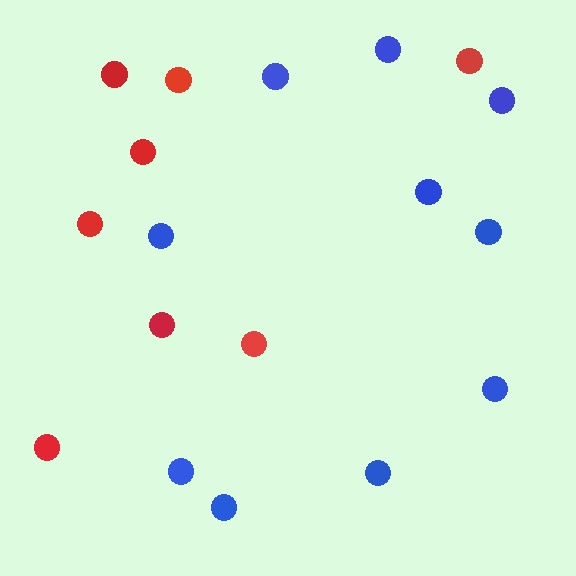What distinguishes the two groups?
There are 2 groups: one group of red circles (8) and one group of blue circles (10).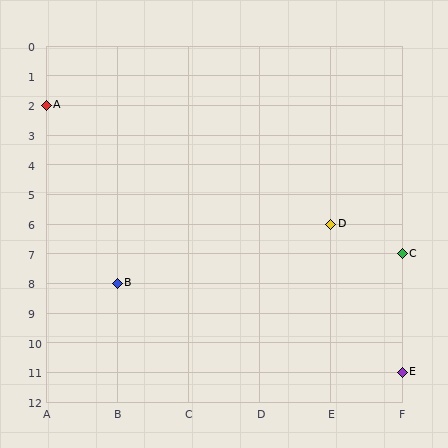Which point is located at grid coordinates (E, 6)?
Point D is at (E, 6).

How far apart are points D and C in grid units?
Points D and C are 1 column and 1 row apart (about 1.4 grid units diagonally).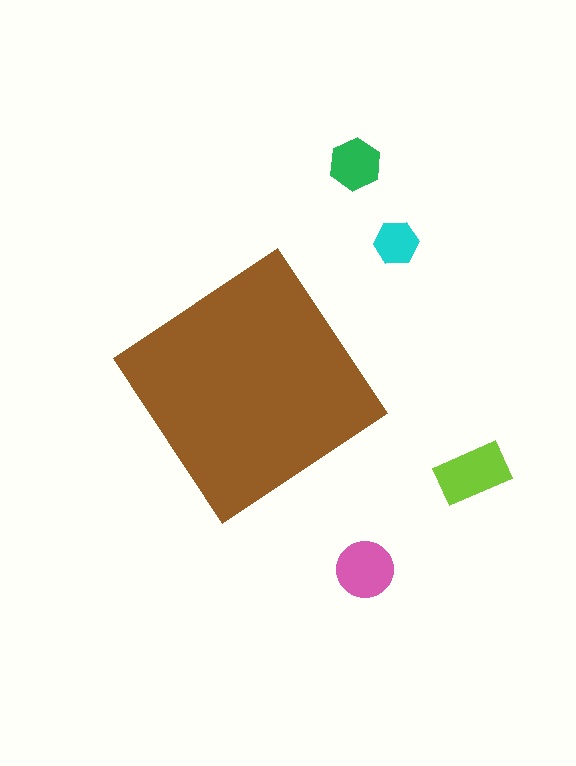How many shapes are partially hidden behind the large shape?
0 shapes are partially hidden.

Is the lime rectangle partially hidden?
No, the lime rectangle is fully visible.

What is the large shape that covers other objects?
A brown diamond.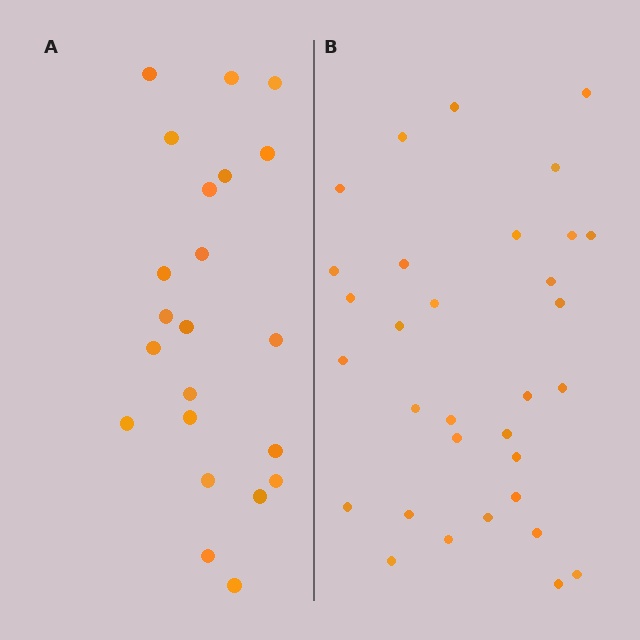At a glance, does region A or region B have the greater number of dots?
Region B (the right region) has more dots.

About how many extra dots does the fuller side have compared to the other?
Region B has roughly 10 or so more dots than region A.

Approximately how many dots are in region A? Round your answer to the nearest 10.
About 20 dots. (The exact count is 22, which rounds to 20.)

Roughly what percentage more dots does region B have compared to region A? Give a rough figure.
About 45% more.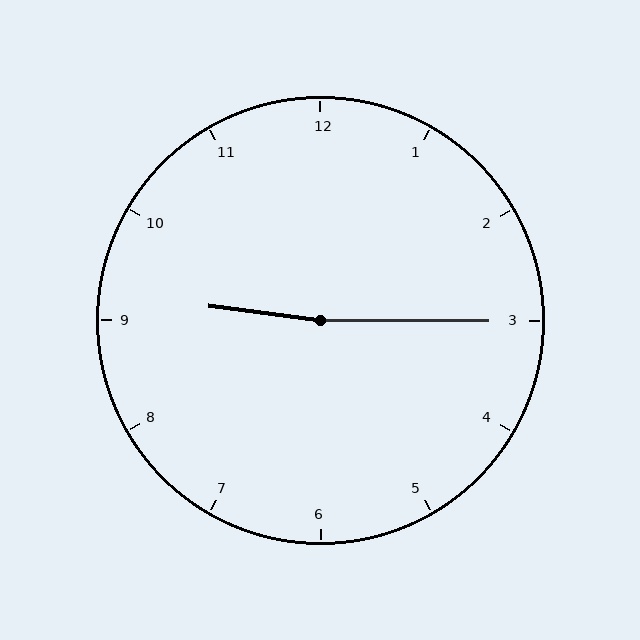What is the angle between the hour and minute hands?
Approximately 172 degrees.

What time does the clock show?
9:15.